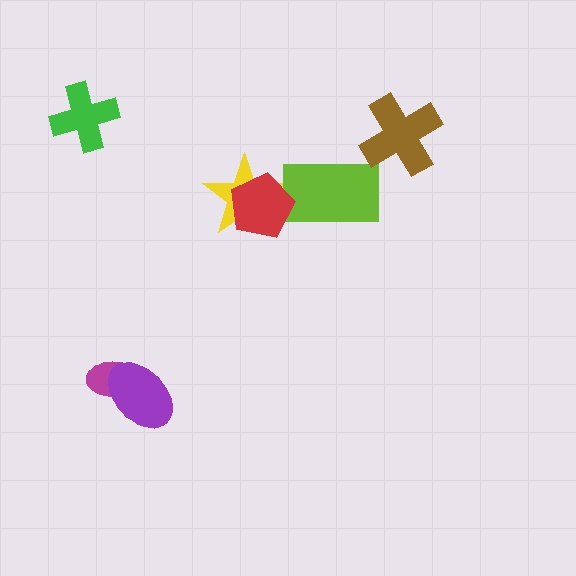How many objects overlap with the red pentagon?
2 objects overlap with the red pentagon.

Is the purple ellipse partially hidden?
No, no other shape covers it.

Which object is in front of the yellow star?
The red pentagon is in front of the yellow star.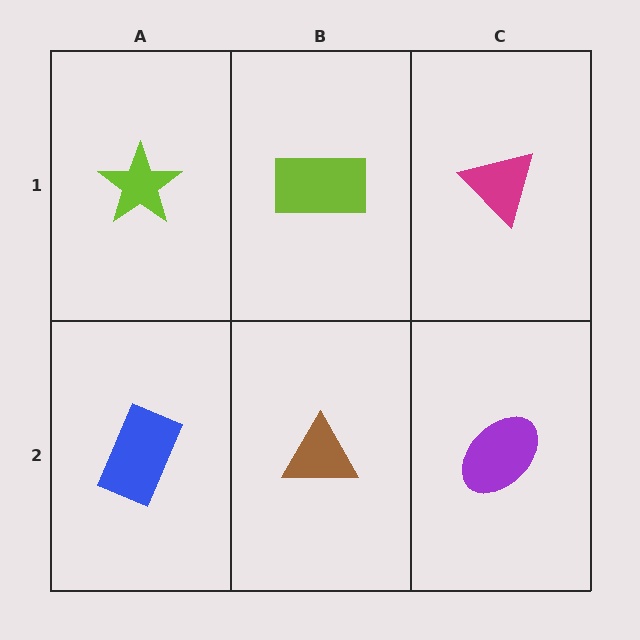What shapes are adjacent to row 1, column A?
A blue rectangle (row 2, column A), a lime rectangle (row 1, column B).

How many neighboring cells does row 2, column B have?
3.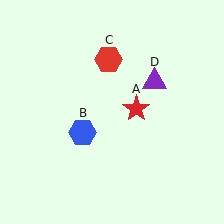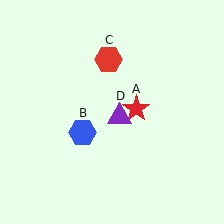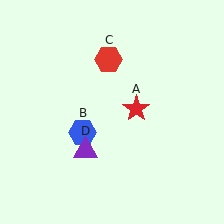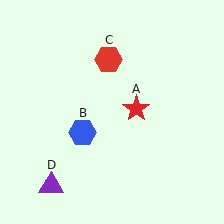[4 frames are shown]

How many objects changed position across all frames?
1 object changed position: purple triangle (object D).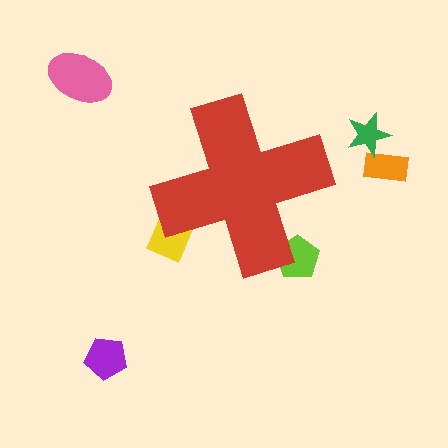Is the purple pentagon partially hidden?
No, the purple pentagon is fully visible.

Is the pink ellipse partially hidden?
No, the pink ellipse is fully visible.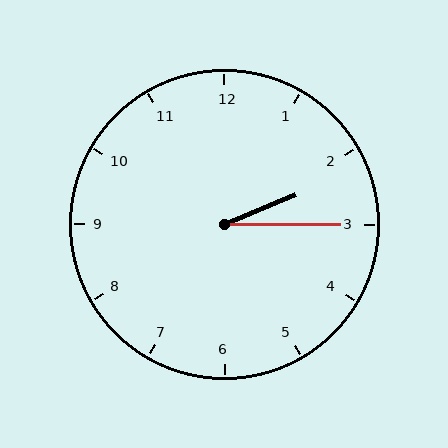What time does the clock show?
2:15.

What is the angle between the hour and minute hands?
Approximately 22 degrees.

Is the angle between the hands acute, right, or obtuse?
It is acute.